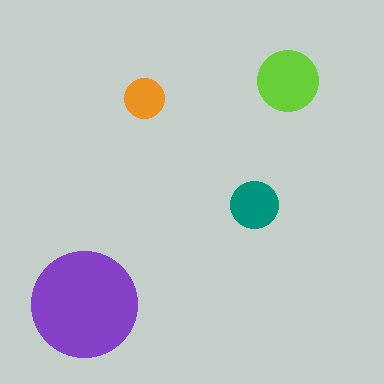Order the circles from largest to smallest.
the purple one, the lime one, the teal one, the orange one.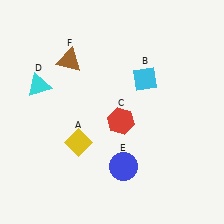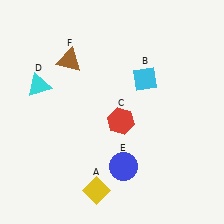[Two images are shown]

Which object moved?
The yellow diamond (A) moved down.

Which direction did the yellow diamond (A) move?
The yellow diamond (A) moved down.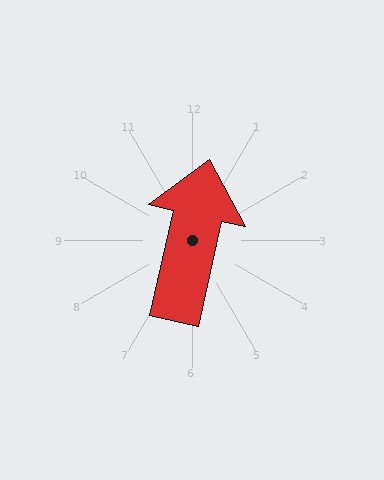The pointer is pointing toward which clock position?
Roughly 12 o'clock.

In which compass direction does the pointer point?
North.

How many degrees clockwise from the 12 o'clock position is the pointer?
Approximately 13 degrees.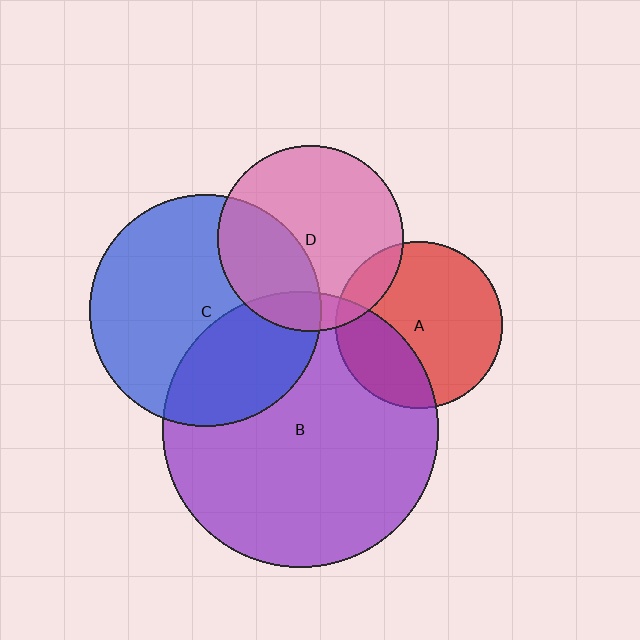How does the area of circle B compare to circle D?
Approximately 2.2 times.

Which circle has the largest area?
Circle B (purple).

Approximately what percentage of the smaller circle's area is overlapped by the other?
Approximately 35%.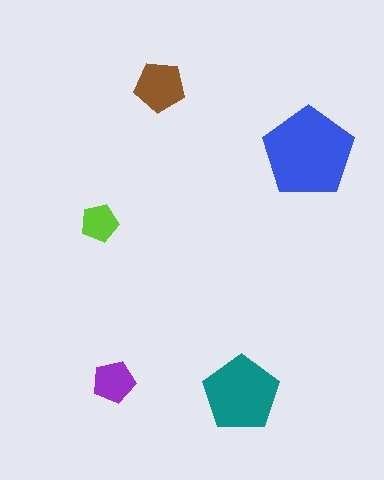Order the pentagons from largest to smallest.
the blue one, the teal one, the brown one, the purple one, the lime one.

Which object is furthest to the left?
The lime pentagon is leftmost.